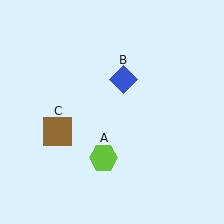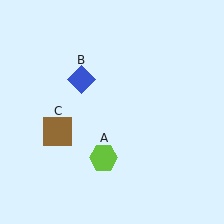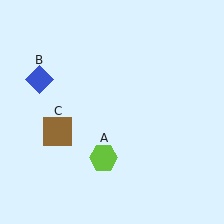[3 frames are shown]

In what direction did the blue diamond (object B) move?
The blue diamond (object B) moved left.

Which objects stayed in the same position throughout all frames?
Lime hexagon (object A) and brown square (object C) remained stationary.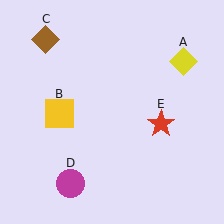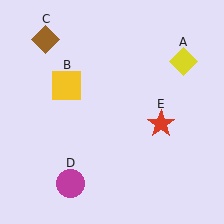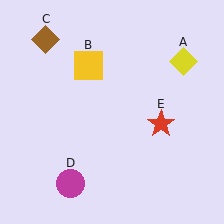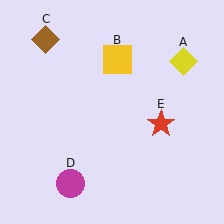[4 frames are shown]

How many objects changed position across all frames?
1 object changed position: yellow square (object B).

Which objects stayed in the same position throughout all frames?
Yellow diamond (object A) and brown diamond (object C) and magenta circle (object D) and red star (object E) remained stationary.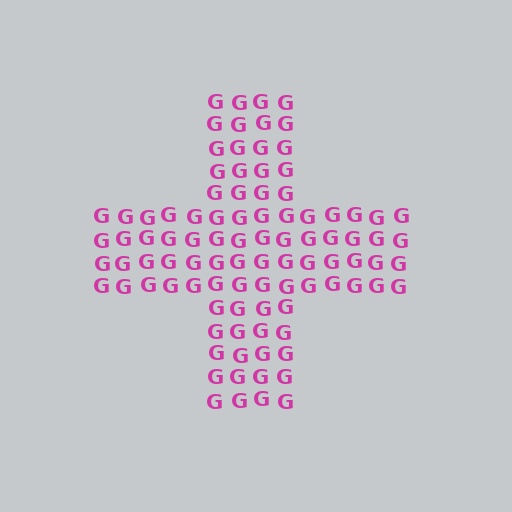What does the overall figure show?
The overall figure shows a cross.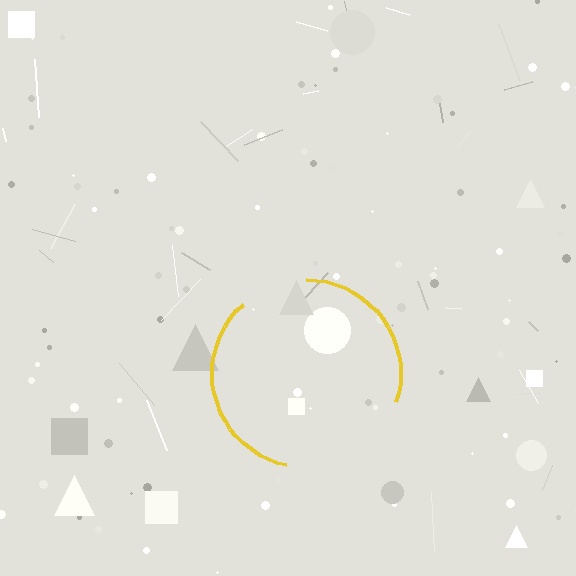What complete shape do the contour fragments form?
The contour fragments form a circle.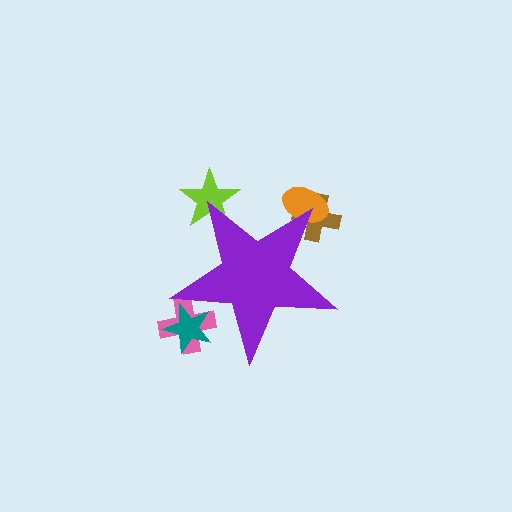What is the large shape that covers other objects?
A purple star.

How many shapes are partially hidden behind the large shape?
5 shapes are partially hidden.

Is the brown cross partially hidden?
Yes, the brown cross is partially hidden behind the purple star.